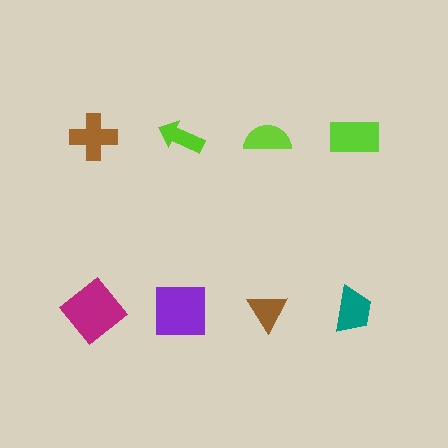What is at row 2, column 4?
A teal trapezoid.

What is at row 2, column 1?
A magenta diamond.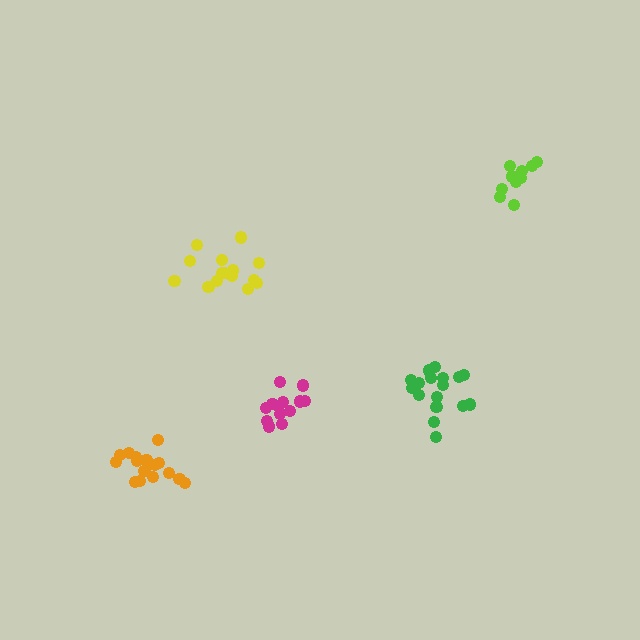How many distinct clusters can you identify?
There are 5 distinct clusters.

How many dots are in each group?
Group 1: 17 dots, Group 2: 11 dots, Group 3: 15 dots, Group 4: 13 dots, Group 5: 16 dots (72 total).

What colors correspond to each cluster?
The clusters are colored: green, lime, yellow, magenta, orange.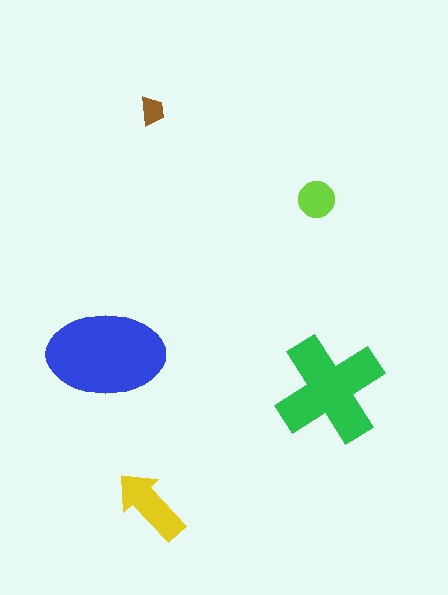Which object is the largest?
The blue ellipse.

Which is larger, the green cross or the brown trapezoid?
The green cross.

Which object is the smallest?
The brown trapezoid.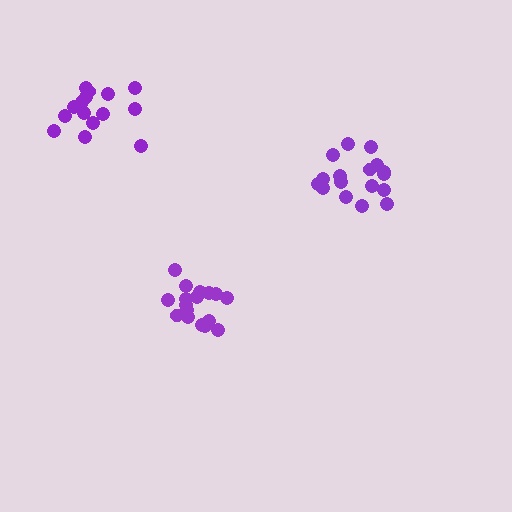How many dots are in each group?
Group 1: 17 dots, Group 2: 15 dots, Group 3: 17 dots (49 total).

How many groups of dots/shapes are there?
There are 3 groups.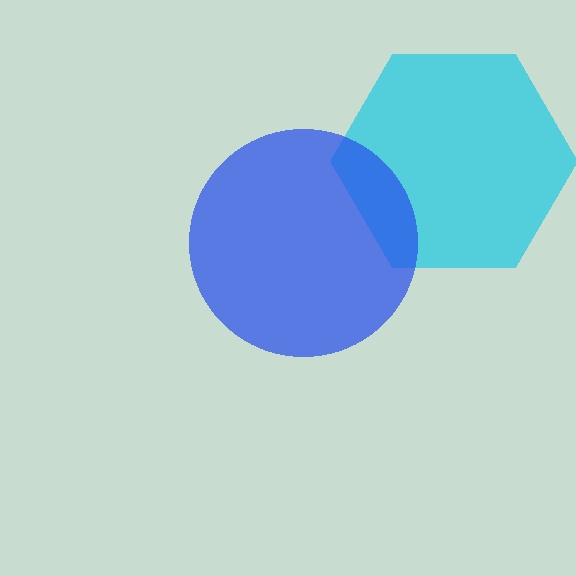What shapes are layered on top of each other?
The layered shapes are: a cyan hexagon, a blue circle.